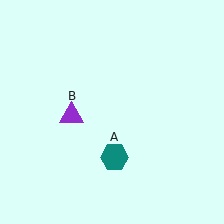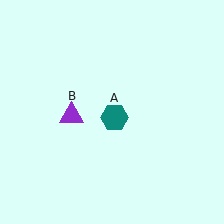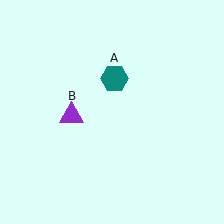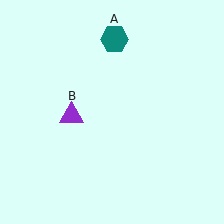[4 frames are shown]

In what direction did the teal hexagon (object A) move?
The teal hexagon (object A) moved up.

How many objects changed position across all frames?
1 object changed position: teal hexagon (object A).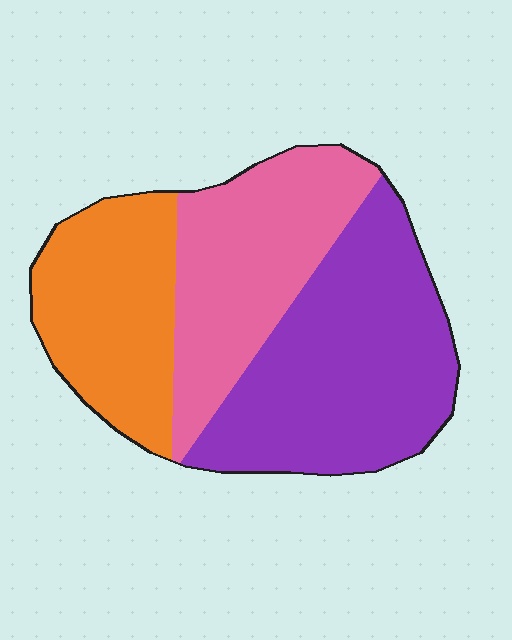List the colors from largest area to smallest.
From largest to smallest: purple, pink, orange.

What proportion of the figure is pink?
Pink covers 30% of the figure.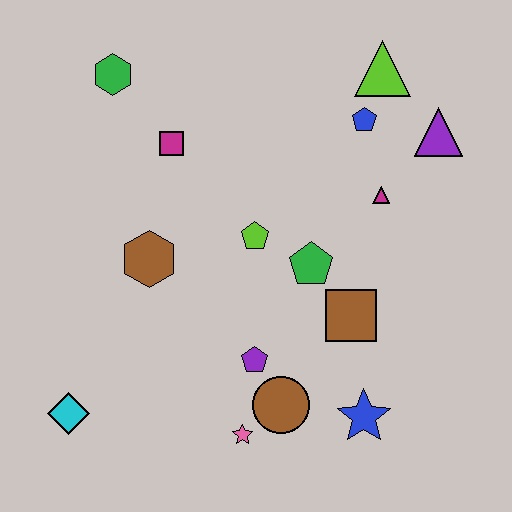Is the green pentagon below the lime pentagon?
Yes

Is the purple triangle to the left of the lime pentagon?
No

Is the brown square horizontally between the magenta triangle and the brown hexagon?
Yes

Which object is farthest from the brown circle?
The green hexagon is farthest from the brown circle.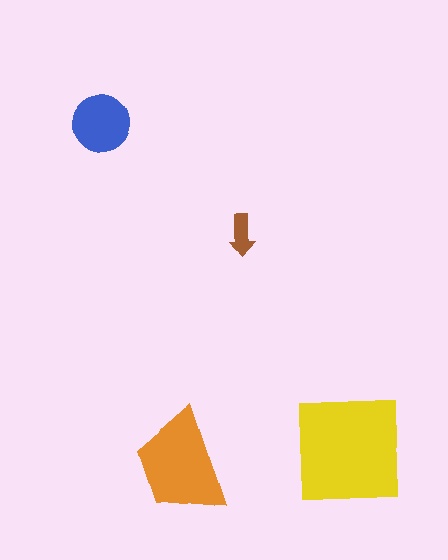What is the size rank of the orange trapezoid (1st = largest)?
2nd.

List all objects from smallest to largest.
The brown arrow, the blue circle, the orange trapezoid, the yellow square.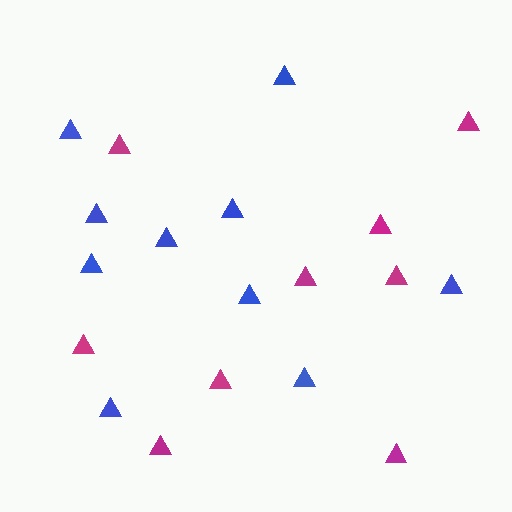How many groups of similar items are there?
There are 2 groups: one group of blue triangles (10) and one group of magenta triangles (9).